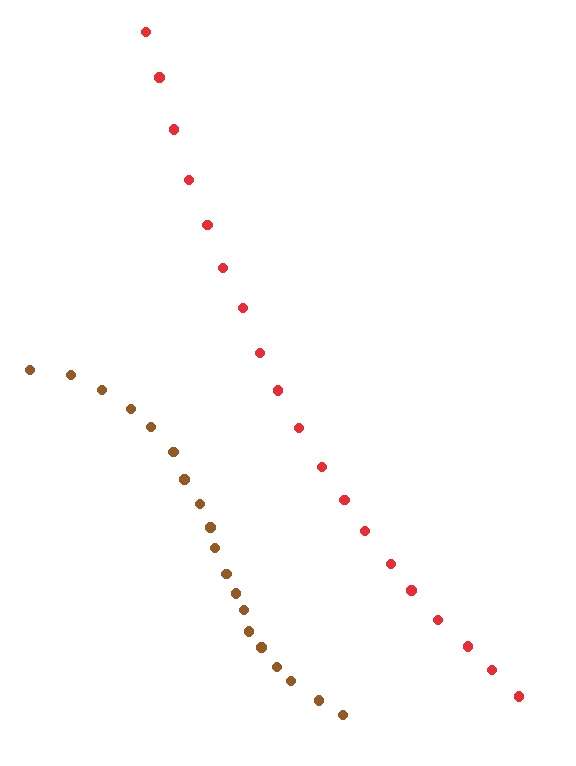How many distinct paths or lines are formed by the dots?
There are 2 distinct paths.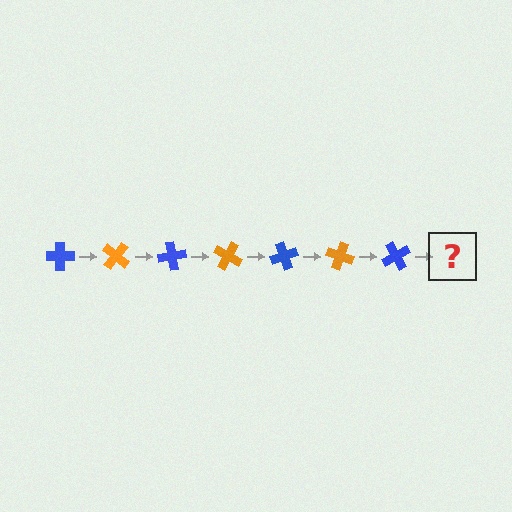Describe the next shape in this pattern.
It should be an orange cross, rotated 280 degrees from the start.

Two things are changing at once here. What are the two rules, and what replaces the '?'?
The two rules are that it rotates 40 degrees each step and the color cycles through blue and orange. The '?' should be an orange cross, rotated 280 degrees from the start.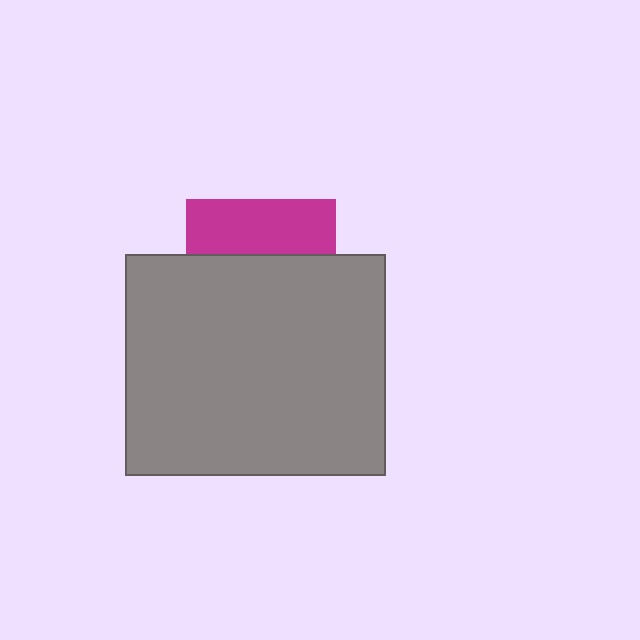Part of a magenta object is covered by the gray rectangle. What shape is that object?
It is a square.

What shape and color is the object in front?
The object in front is a gray rectangle.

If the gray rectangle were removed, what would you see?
You would see the complete magenta square.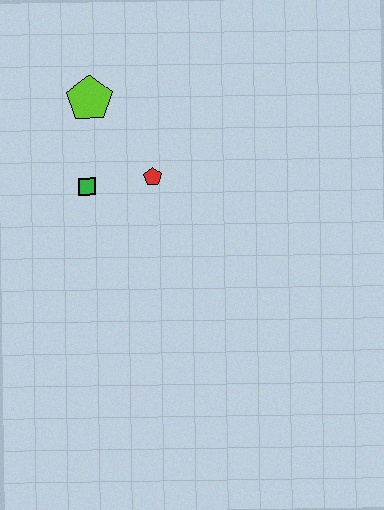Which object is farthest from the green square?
The lime pentagon is farthest from the green square.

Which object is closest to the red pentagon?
The green square is closest to the red pentagon.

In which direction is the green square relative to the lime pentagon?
The green square is below the lime pentagon.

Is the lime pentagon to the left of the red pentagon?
Yes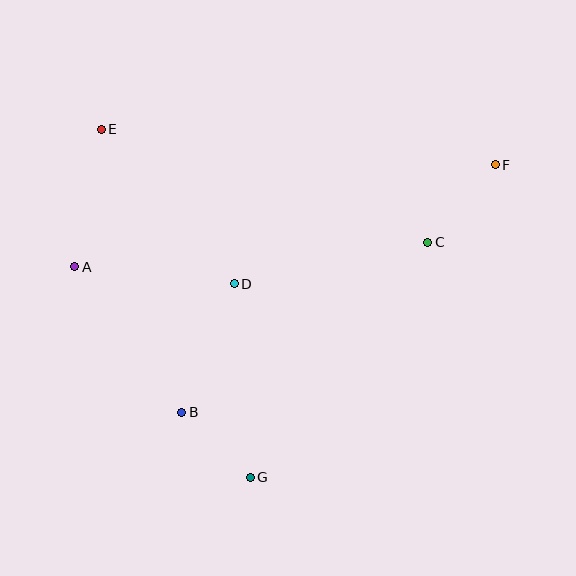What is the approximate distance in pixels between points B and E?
The distance between B and E is approximately 294 pixels.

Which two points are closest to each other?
Points B and G are closest to each other.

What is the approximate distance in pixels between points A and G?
The distance between A and G is approximately 274 pixels.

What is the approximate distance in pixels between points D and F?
The distance between D and F is approximately 287 pixels.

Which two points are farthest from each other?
Points A and F are farthest from each other.